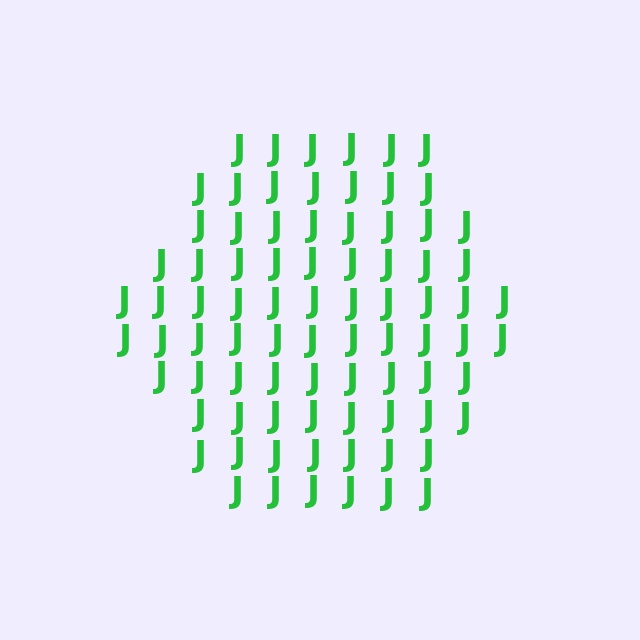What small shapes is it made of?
It is made of small letter J's.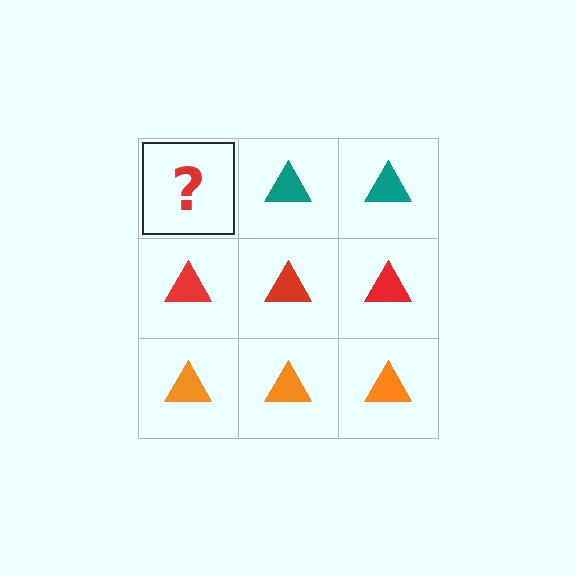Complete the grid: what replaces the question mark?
The question mark should be replaced with a teal triangle.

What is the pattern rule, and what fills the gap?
The rule is that each row has a consistent color. The gap should be filled with a teal triangle.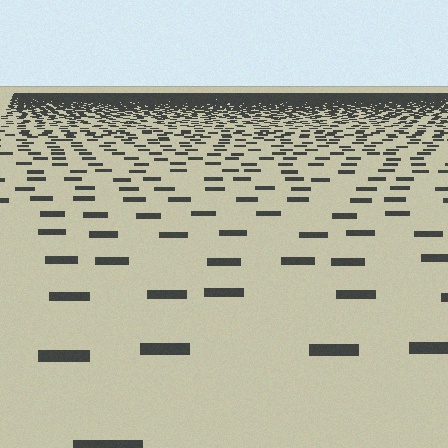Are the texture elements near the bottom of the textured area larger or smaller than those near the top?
Larger. Near the bottom, elements are closer to the viewer and appear at a bigger on-screen size.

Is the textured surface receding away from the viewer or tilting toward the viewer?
The surface is receding away from the viewer. Texture elements get smaller and denser toward the top.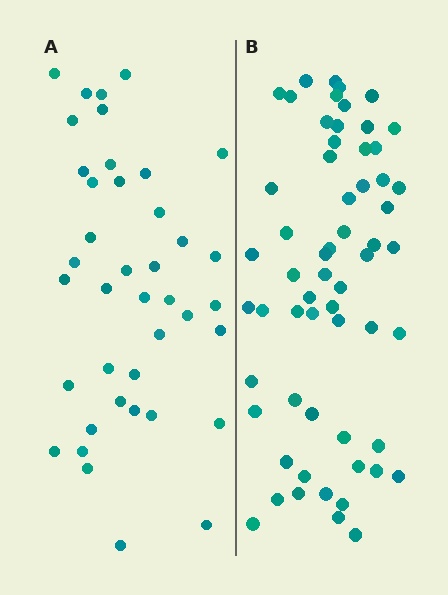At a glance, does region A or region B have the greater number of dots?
Region B (the right region) has more dots.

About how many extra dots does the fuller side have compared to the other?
Region B has approximately 20 more dots than region A.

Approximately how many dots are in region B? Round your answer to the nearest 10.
About 60 dots.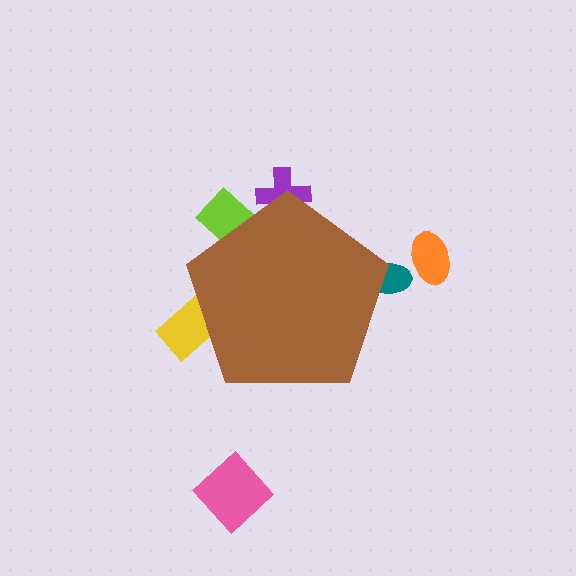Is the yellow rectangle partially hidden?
Yes, the yellow rectangle is partially hidden behind the brown pentagon.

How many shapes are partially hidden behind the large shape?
4 shapes are partially hidden.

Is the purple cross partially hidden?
Yes, the purple cross is partially hidden behind the brown pentagon.